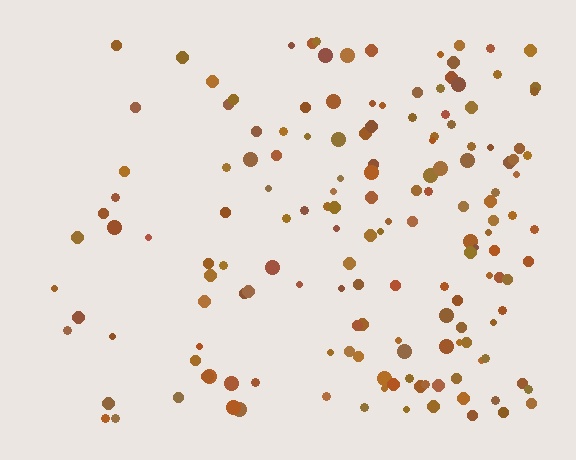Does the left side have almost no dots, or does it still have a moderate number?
Still a moderate number, just noticeably fewer than the right.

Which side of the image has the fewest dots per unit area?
The left.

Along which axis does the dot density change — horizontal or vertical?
Horizontal.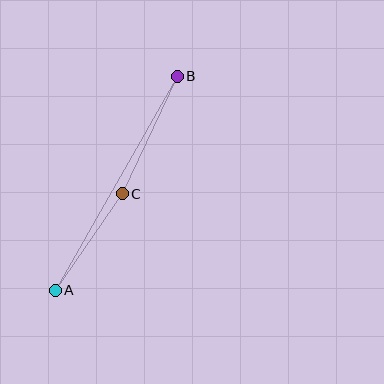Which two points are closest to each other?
Points A and C are closest to each other.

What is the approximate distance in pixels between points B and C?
The distance between B and C is approximately 130 pixels.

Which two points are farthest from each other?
Points A and B are farthest from each other.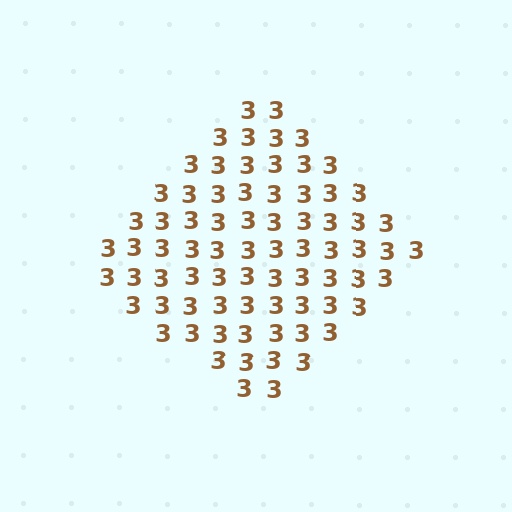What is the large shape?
The large shape is a diamond.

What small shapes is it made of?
It is made of small digit 3's.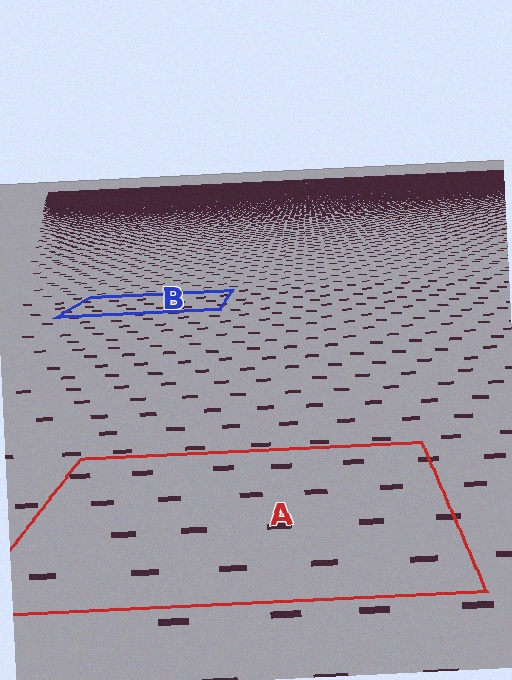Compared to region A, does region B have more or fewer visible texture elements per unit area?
Region B has more texture elements per unit area — they are packed more densely because it is farther away.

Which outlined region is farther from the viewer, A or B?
Region B is farther from the viewer — the texture elements inside it appear smaller and more densely packed.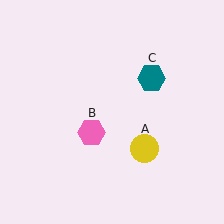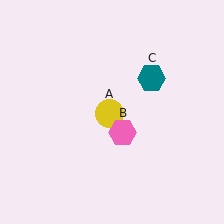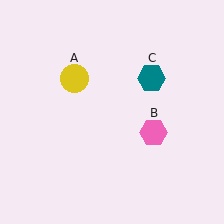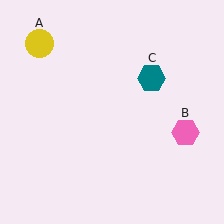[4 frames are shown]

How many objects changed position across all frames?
2 objects changed position: yellow circle (object A), pink hexagon (object B).